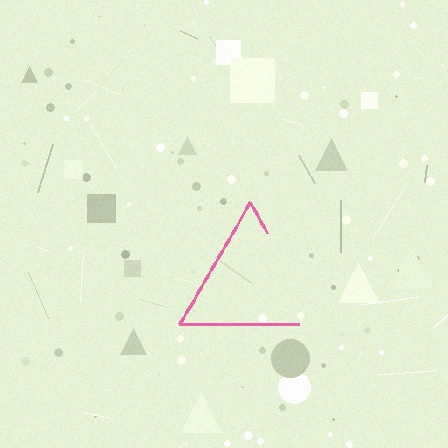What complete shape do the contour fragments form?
The contour fragments form a triangle.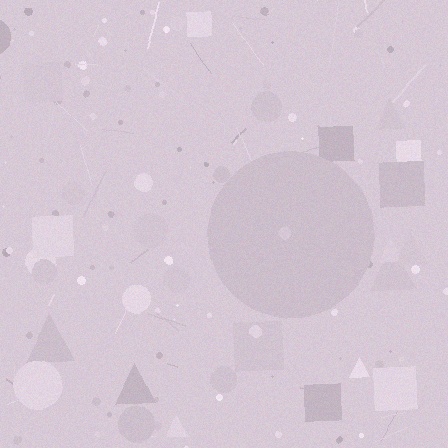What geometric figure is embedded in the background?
A circle is embedded in the background.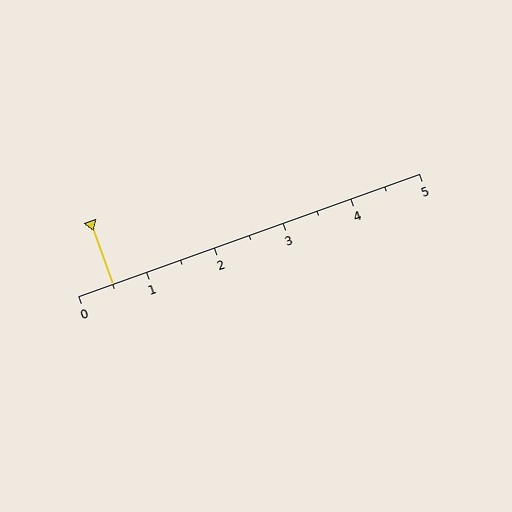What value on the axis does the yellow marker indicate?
The marker indicates approximately 0.5.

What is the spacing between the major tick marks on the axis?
The major ticks are spaced 1 apart.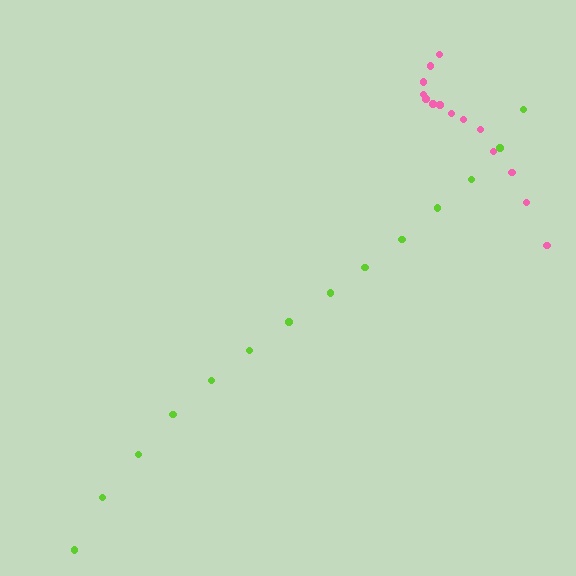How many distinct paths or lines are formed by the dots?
There are 2 distinct paths.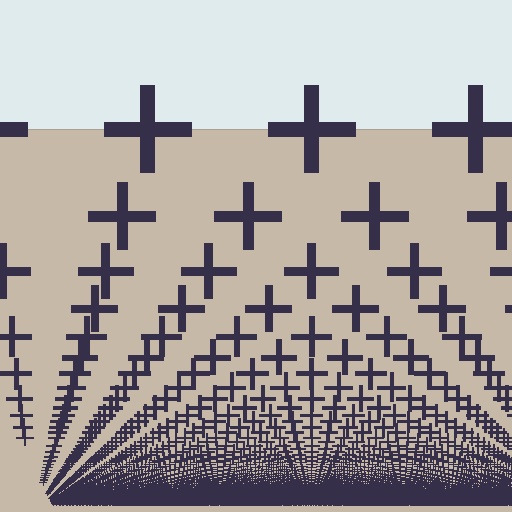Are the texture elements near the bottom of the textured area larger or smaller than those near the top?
Smaller. The gradient is inverted — elements near the bottom are smaller and denser.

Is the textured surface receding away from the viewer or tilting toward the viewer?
The surface appears to tilt toward the viewer. Texture elements get larger and sparser toward the top.